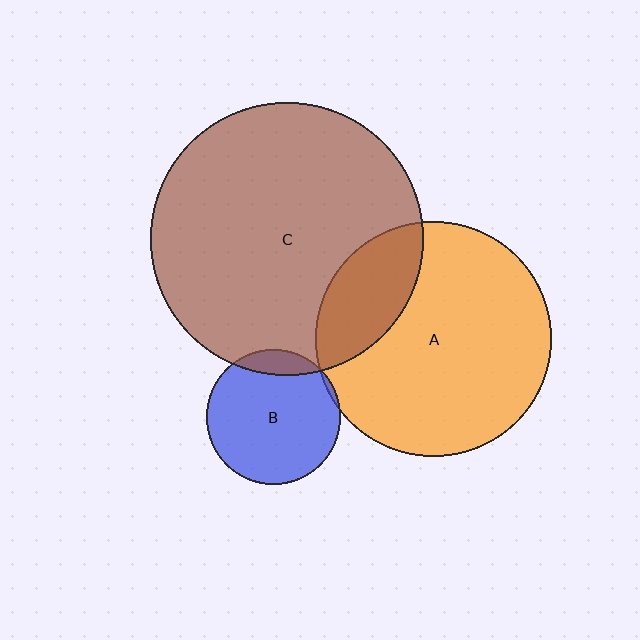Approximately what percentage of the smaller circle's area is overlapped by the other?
Approximately 20%.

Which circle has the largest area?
Circle C (brown).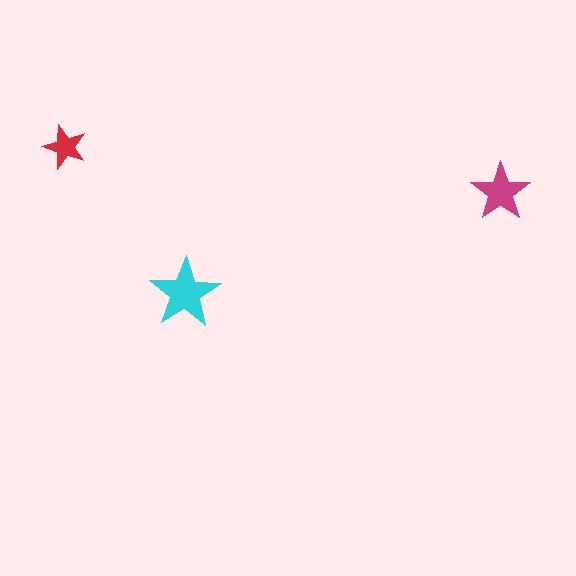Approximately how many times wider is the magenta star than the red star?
About 1.5 times wider.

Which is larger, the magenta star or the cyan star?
The cyan one.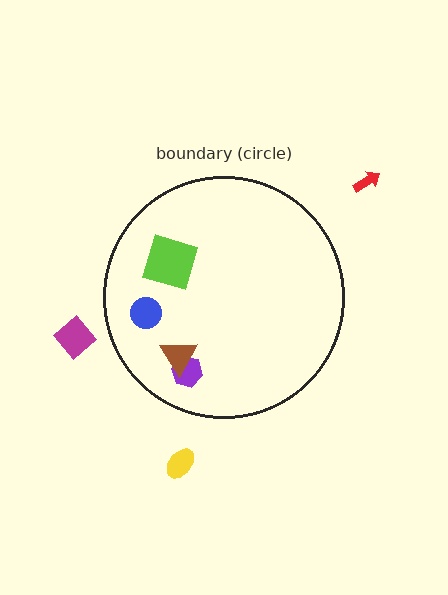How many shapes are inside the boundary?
4 inside, 3 outside.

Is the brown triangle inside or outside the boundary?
Inside.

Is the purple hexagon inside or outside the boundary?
Inside.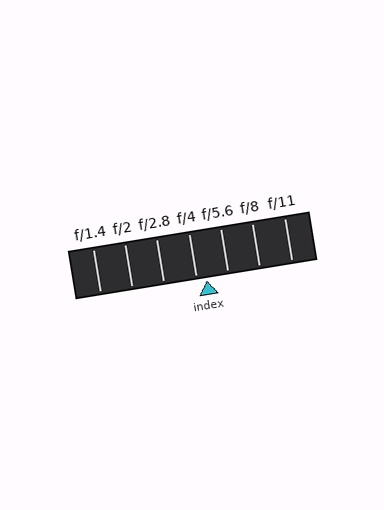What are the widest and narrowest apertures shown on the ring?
The widest aperture shown is f/1.4 and the narrowest is f/11.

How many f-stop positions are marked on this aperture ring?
There are 7 f-stop positions marked.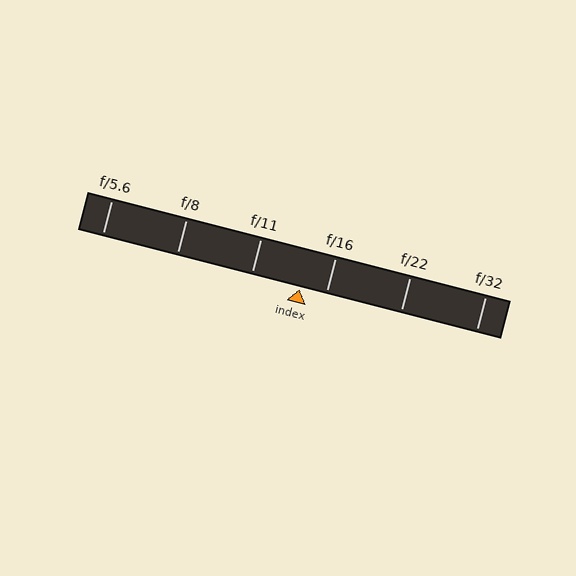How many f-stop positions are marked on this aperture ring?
There are 6 f-stop positions marked.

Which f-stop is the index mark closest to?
The index mark is closest to f/16.